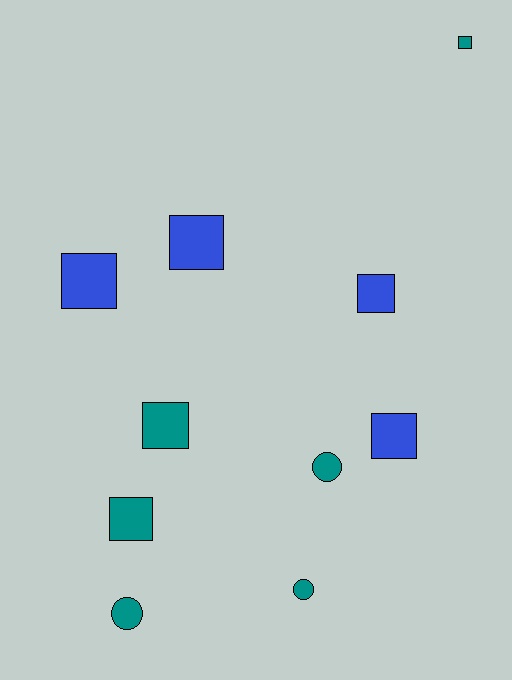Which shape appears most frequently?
Square, with 7 objects.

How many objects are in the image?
There are 10 objects.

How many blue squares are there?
There are 4 blue squares.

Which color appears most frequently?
Teal, with 6 objects.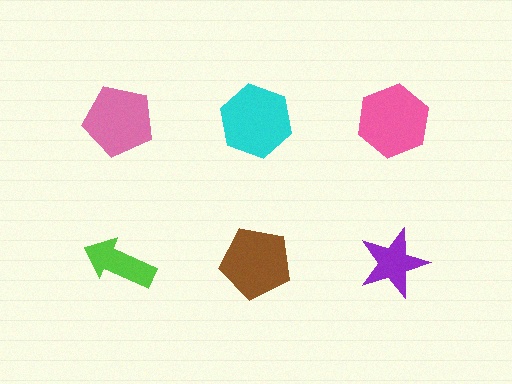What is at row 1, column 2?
A cyan hexagon.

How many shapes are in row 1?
3 shapes.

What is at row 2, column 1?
A lime arrow.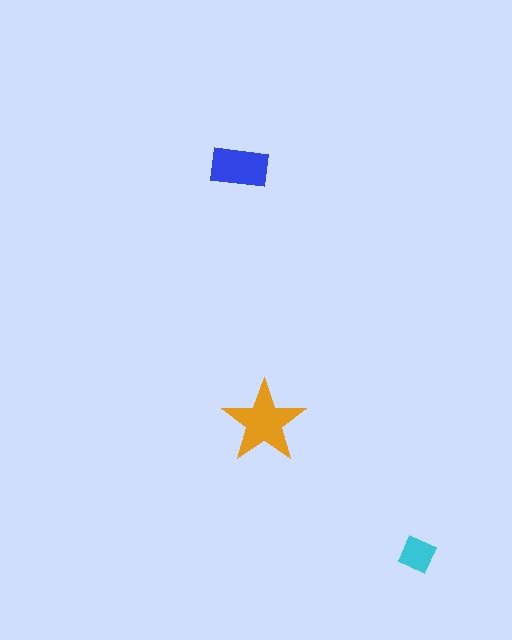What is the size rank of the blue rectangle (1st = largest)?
2nd.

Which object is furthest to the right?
The cyan diamond is rightmost.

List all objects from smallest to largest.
The cyan diamond, the blue rectangle, the orange star.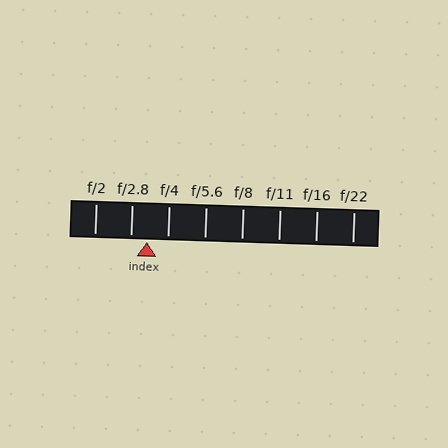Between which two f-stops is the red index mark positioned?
The index mark is between f/2.8 and f/4.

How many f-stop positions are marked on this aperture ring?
There are 8 f-stop positions marked.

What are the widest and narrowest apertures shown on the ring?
The widest aperture shown is f/2 and the narrowest is f/22.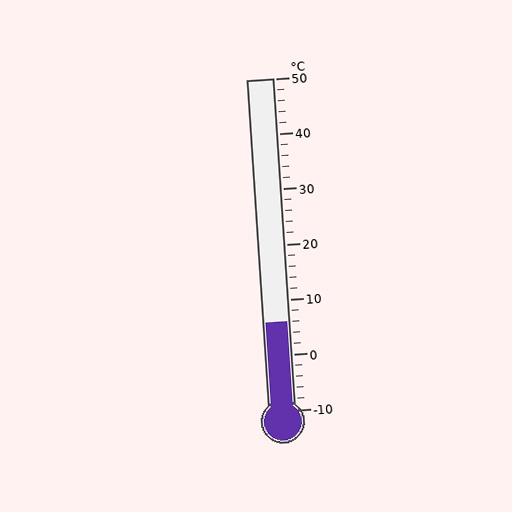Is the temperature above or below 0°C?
The temperature is above 0°C.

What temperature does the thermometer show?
The thermometer shows approximately 6°C.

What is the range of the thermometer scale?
The thermometer scale ranges from -10°C to 50°C.